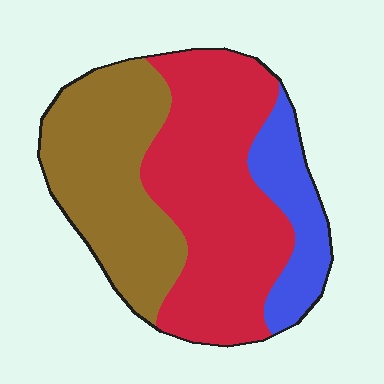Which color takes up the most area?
Red, at roughly 50%.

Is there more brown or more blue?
Brown.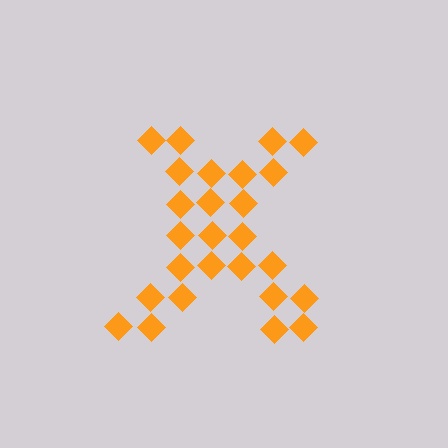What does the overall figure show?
The overall figure shows the letter X.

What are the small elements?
The small elements are diamonds.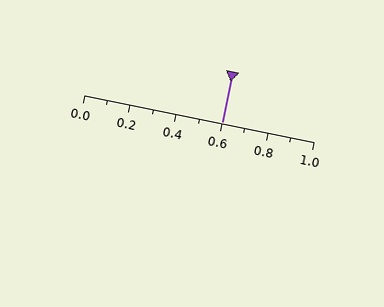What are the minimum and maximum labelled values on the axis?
The axis runs from 0.0 to 1.0.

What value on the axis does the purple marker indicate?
The marker indicates approximately 0.6.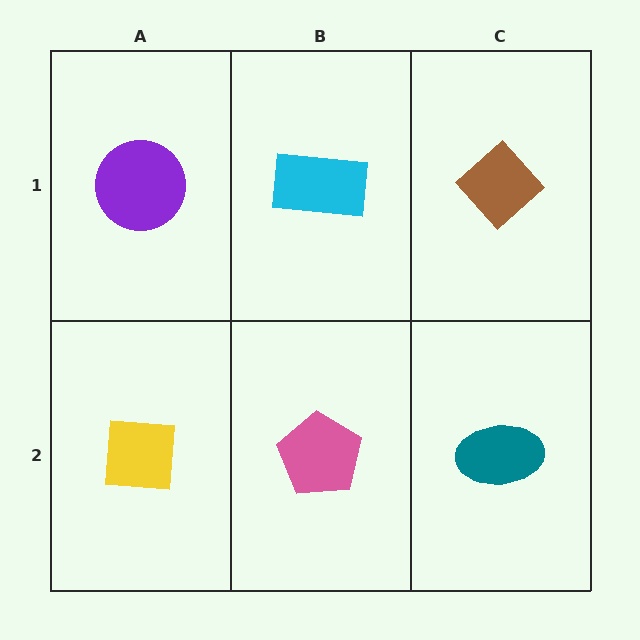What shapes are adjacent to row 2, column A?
A purple circle (row 1, column A), a pink pentagon (row 2, column B).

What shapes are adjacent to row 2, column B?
A cyan rectangle (row 1, column B), a yellow square (row 2, column A), a teal ellipse (row 2, column C).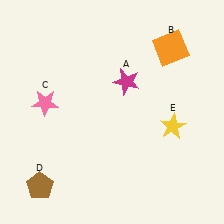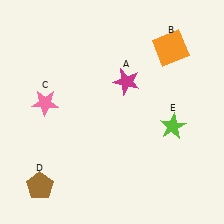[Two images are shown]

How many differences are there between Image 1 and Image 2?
There is 1 difference between the two images.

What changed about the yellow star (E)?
In Image 1, E is yellow. In Image 2, it changed to lime.